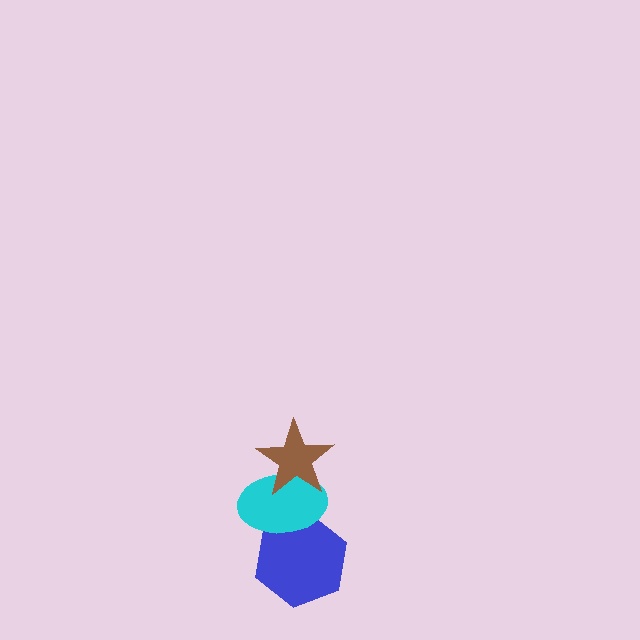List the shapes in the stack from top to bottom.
From top to bottom: the brown star, the cyan ellipse, the blue hexagon.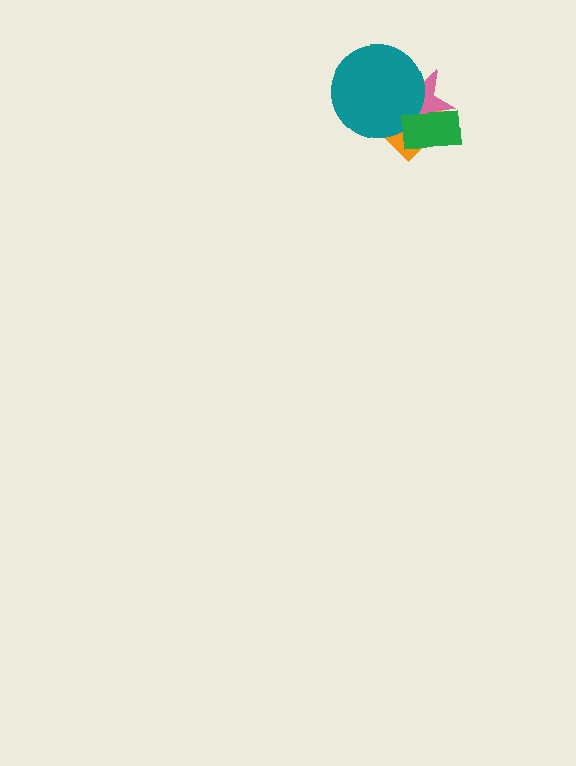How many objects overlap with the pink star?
3 objects overlap with the pink star.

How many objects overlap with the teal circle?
3 objects overlap with the teal circle.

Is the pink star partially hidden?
Yes, it is partially covered by another shape.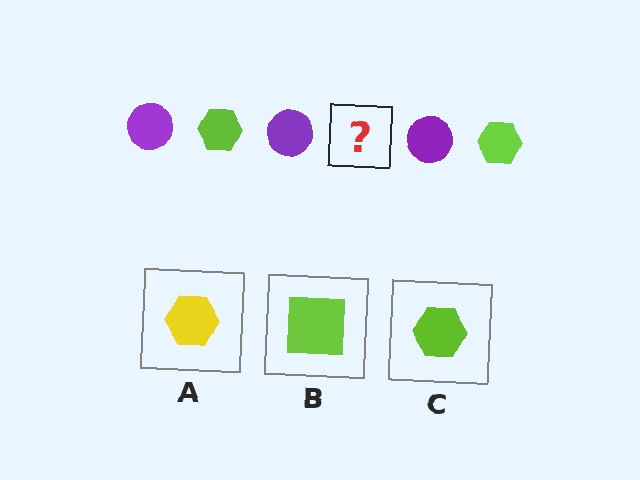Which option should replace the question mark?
Option C.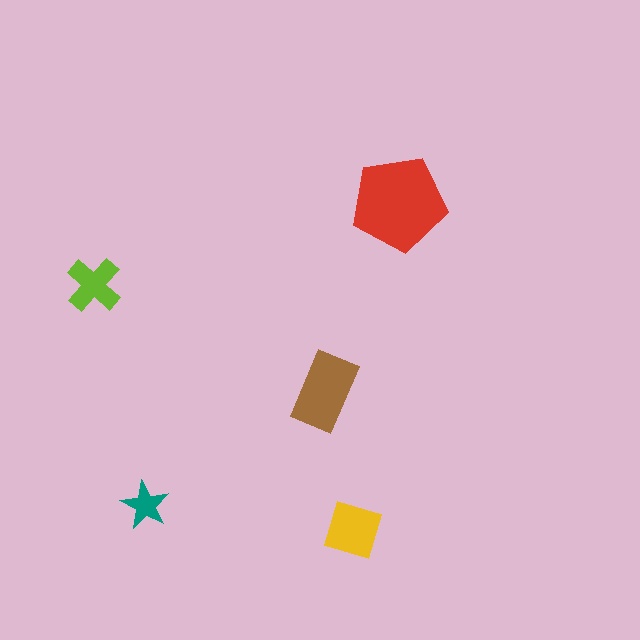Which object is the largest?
The red pentagon.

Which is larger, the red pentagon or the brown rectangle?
The red pentagon.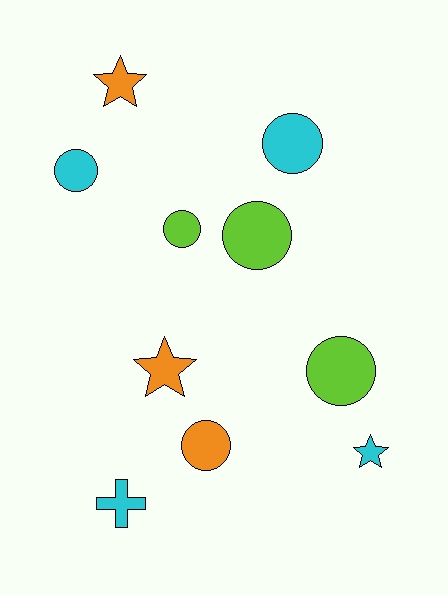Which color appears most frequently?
Cyan, with 4 objects.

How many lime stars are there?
There are no lime stars.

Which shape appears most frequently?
Circle, with 6 objects.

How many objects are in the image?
There are 10 objects.